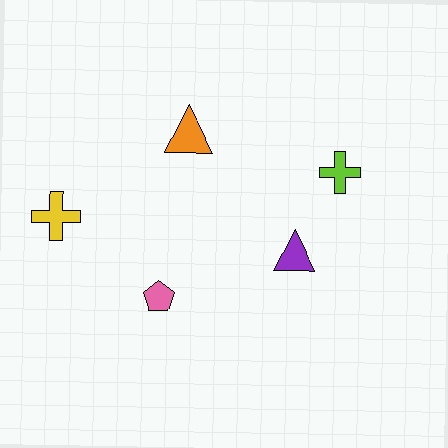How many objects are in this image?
There are 5 objects.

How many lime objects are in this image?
There is 1 lime object.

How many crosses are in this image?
There are 2 crosses.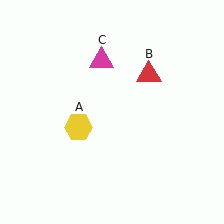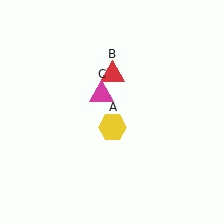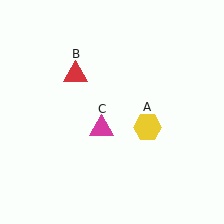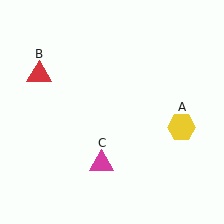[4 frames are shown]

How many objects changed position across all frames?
3 objects changed position: yellow hexagon (object A), red triangle (object B), magenta triangle (object C).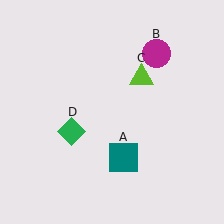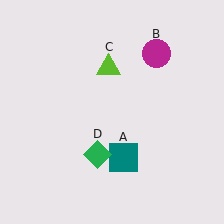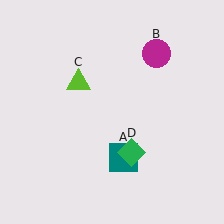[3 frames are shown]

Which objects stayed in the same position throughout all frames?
Teal square (object A) and magenta circle (object B) remained stationary.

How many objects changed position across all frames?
2 objects changed position: lime triangle (object C), green diamond (object D).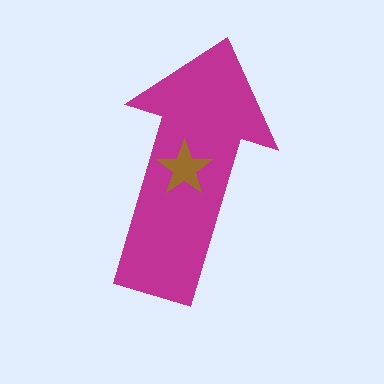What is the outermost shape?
The magenta arrow.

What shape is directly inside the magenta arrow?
The brown star.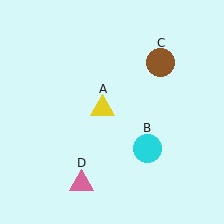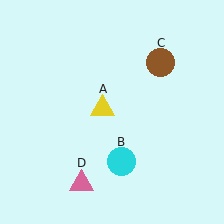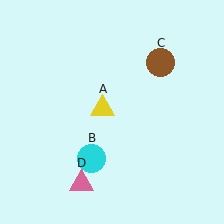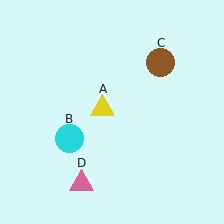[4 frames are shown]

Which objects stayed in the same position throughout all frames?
Yellow triangle (object A) and brown circle (object C) and pink triangle (object D) remained stationary.